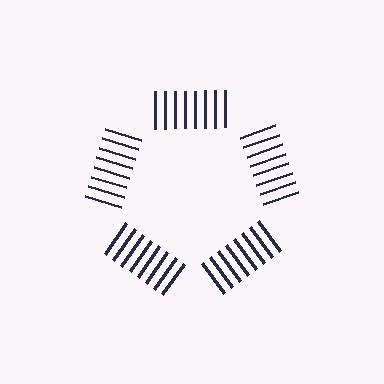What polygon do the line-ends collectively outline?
An illusory pentagon — the line segments terminate on its edges but no continuous stroke is drawn.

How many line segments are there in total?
40 — 8 along each of the 5 edges.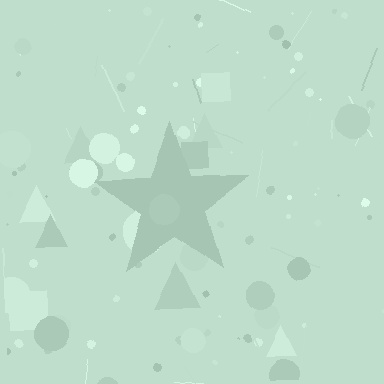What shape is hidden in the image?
A star is hidden in the image.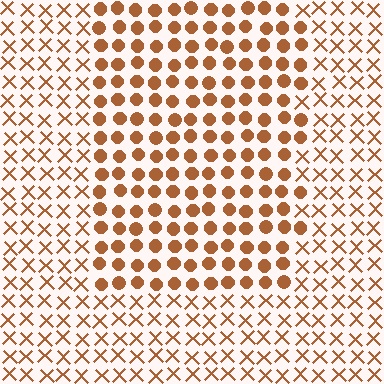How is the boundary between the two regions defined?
The boundary is defined by a change in element shape: circles inside vs. X marks outside. All elements share the same color and spacing.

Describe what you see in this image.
The image is filled with small brown elements arranged in a uniform grid. A rectangle-shaped region contains circles, while the surrounding area contains X marks. The boundary is defined purely by the change in element shape.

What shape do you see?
I see a rectangle.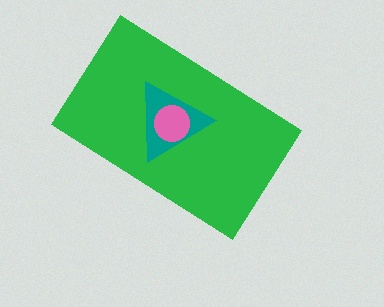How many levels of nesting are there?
3.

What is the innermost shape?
The pink circle.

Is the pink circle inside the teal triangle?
Yes.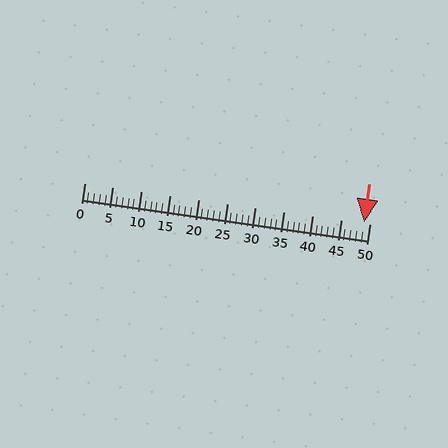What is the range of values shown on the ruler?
The ruler shows values from 0 to 50.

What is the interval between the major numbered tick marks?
The major tick marks are spaced 5 units apart.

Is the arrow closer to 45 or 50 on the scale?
The arrow is closer to 50.